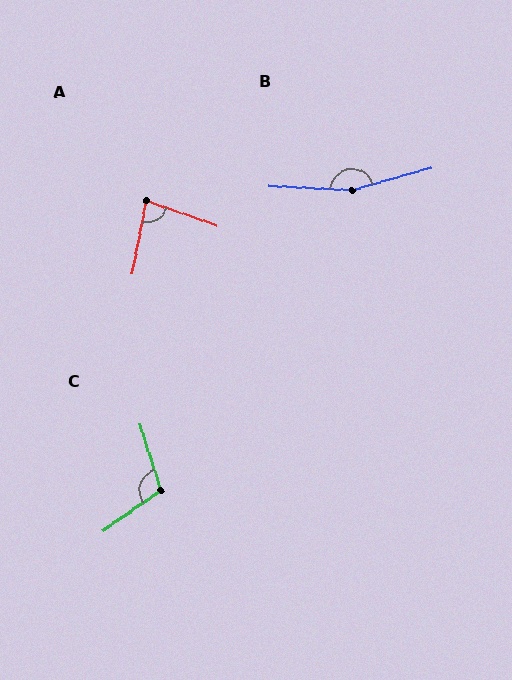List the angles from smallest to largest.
A (81°), C (107°), B (161°).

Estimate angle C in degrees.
Approximately 107 degrees.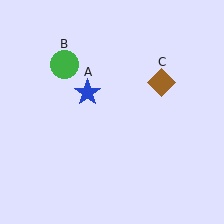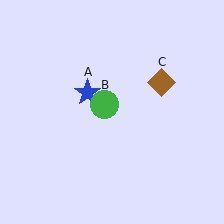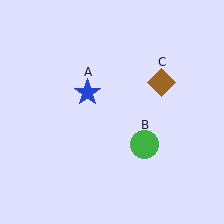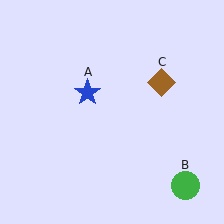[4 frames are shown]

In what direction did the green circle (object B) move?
The green circle (object B) moved down and to the right.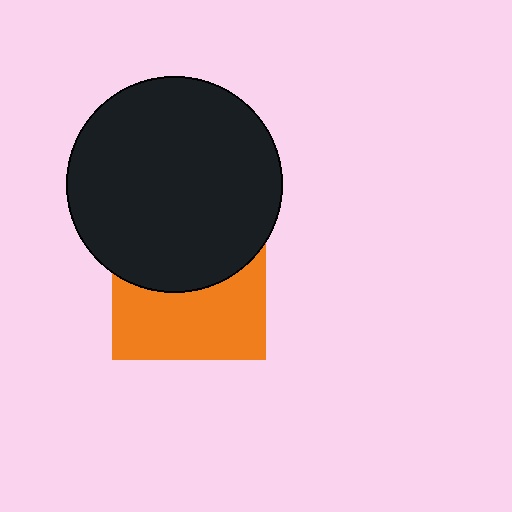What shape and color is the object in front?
The object in front is a black circle.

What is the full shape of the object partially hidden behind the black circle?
The partially hidden object is an orange square.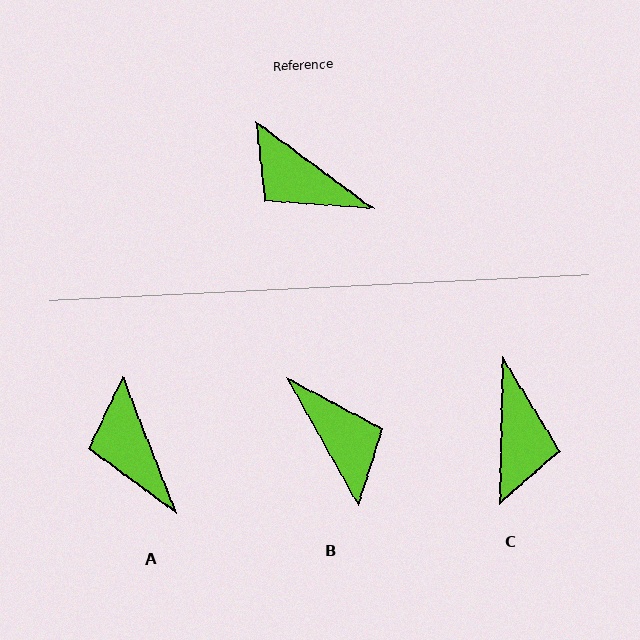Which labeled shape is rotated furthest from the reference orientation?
B, about 156 degrees away.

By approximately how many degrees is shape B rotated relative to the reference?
Approximately 156 degrees counter-clockwise.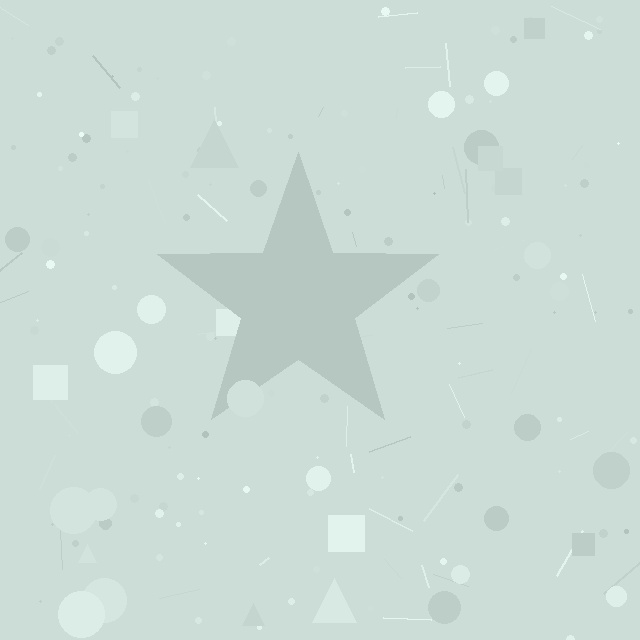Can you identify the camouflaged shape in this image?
The camouflaged shape is a star.